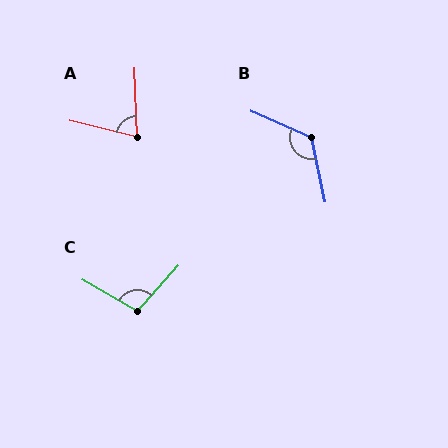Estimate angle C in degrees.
Approximately 102 degrees.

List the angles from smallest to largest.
A (74°), C (102°), B (126°).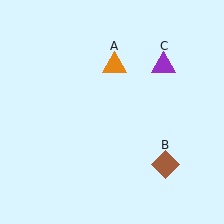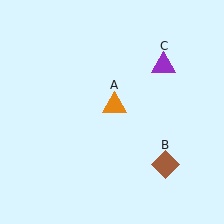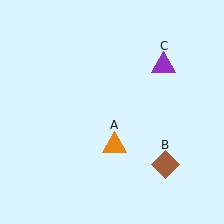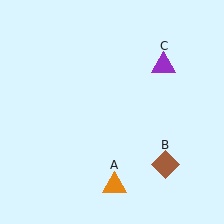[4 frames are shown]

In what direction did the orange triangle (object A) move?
The orange triangle (object A) moved down.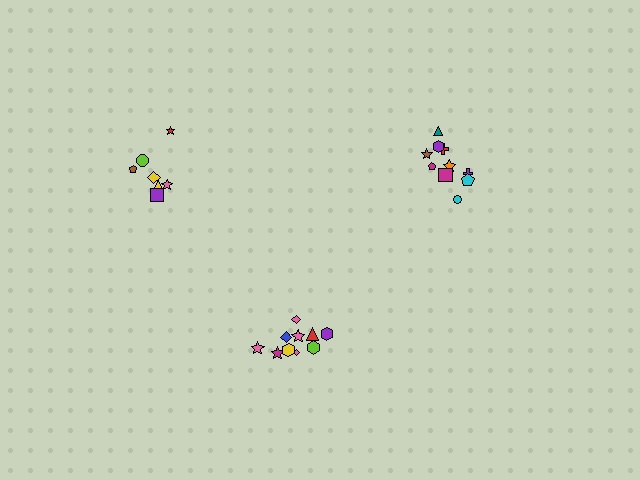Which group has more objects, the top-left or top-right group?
The top-right group.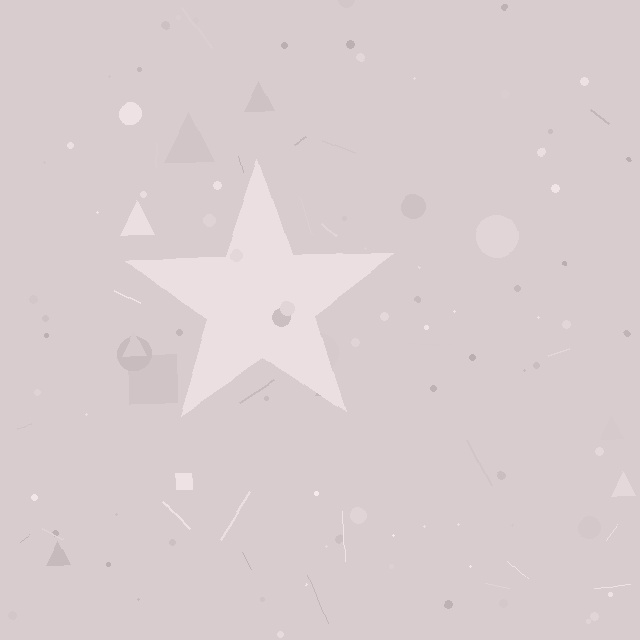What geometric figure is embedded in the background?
A star is embedded in the background.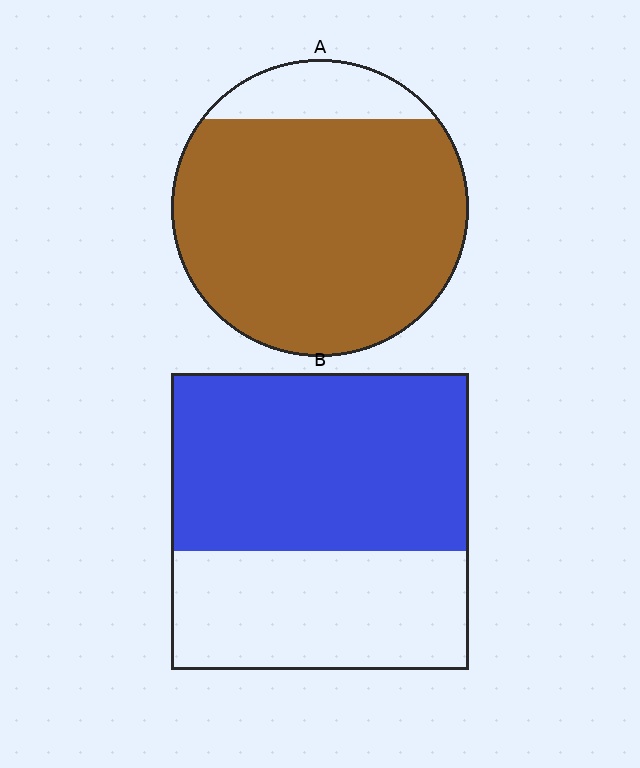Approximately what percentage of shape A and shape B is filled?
A is approximately 85% and B is approximately 60%.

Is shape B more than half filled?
Yes.